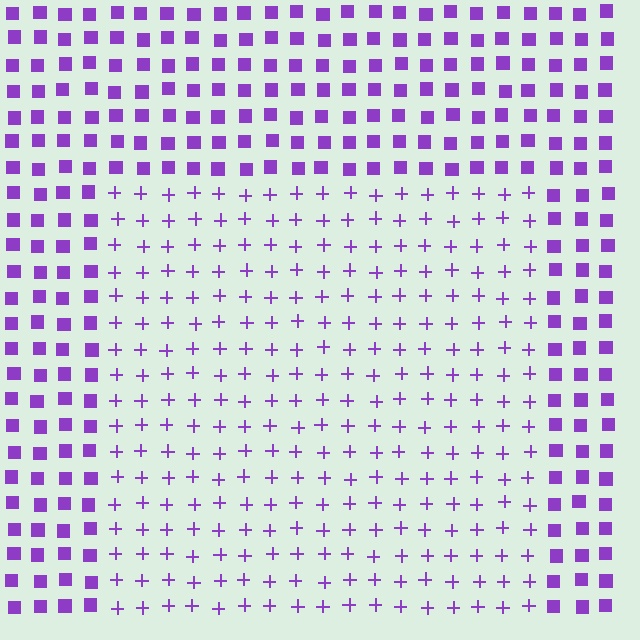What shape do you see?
I see a rectangle.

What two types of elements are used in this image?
The image uses plus signs inside the rectangle region and squares outside it.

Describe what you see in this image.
The image is filled with small purple elements arranged in a uniform grid. A rectangle-shaped region contains plus signs, while the surrounding area contains squares. The boundary is defined purely by the change in element shape.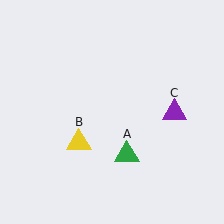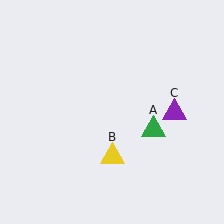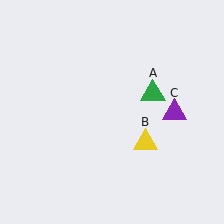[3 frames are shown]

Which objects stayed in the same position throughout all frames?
Purple triangle (object C) remained stationary.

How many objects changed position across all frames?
2 objects changed position: green triangle (object A), yellow triangle (object B).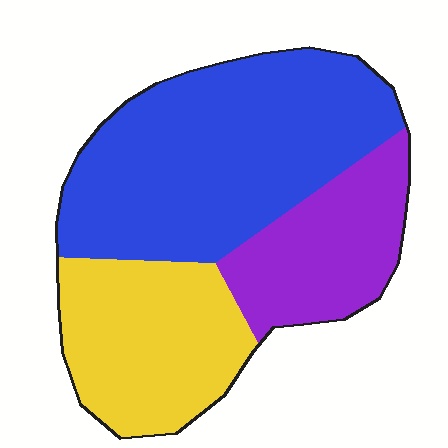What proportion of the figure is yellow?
Yellow covers around 30% of the figure.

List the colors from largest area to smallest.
From largest to smallest: blue, yellow, purple.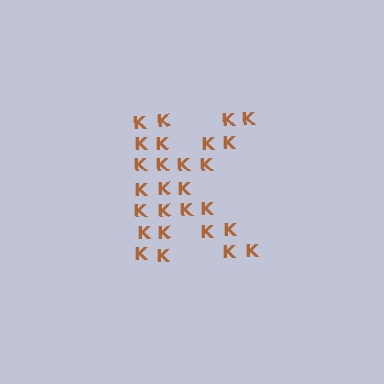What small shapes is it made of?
It is made of small letter K's.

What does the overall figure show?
The overall figure shows the letter K.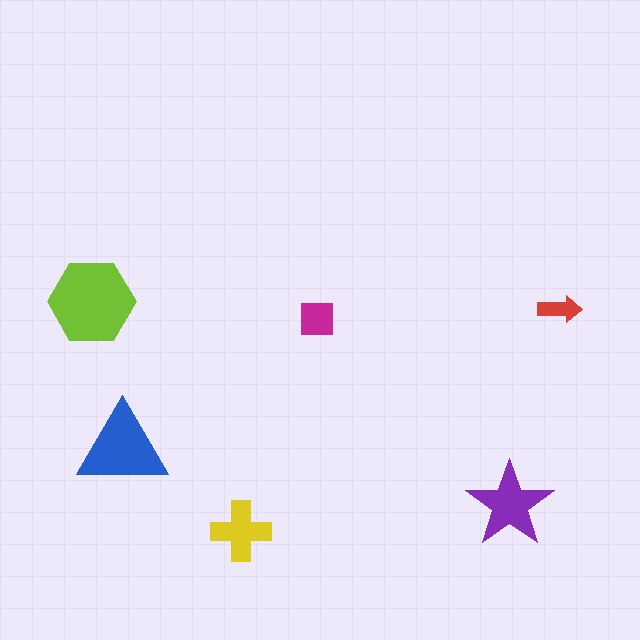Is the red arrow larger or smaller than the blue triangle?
Smaller.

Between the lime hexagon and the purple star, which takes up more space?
The lime hexagon.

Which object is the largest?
The lime hexagon.